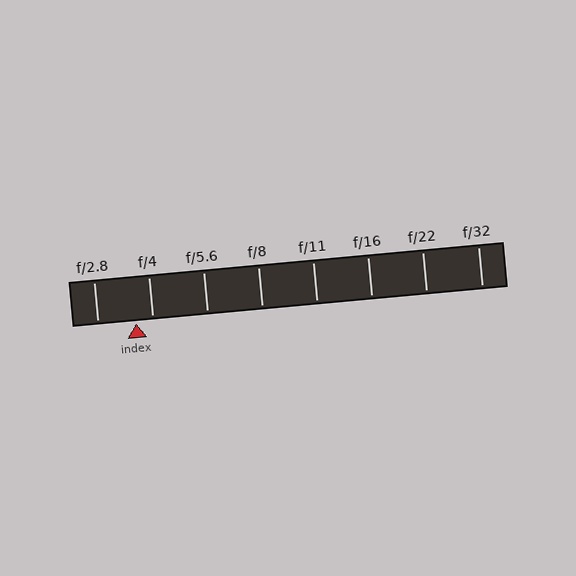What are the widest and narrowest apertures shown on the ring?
The widest aperture shown is f/2.8 and the narrowest is f/32.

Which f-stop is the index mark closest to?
The index mark is closest to f/4.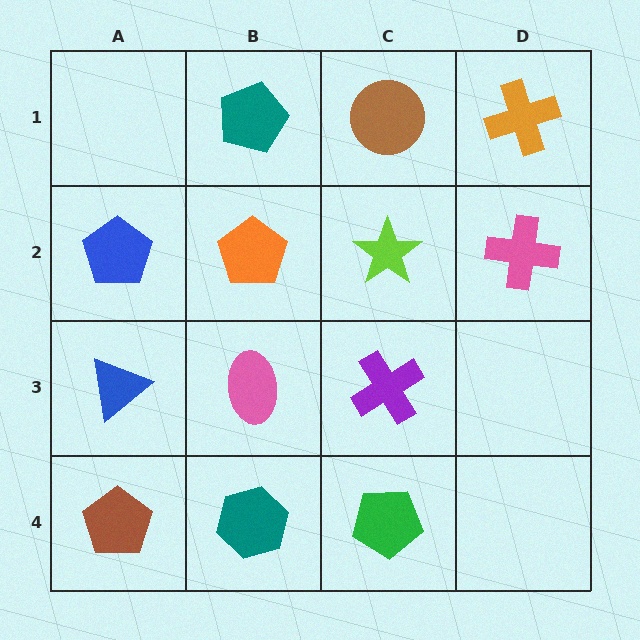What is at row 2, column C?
A lime star.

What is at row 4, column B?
A teal hexagon.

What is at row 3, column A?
A blue triangle.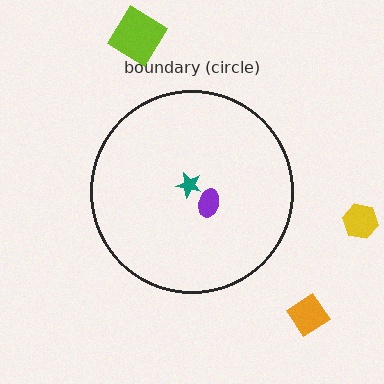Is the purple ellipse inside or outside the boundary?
Inside.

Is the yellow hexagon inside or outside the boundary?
Outside.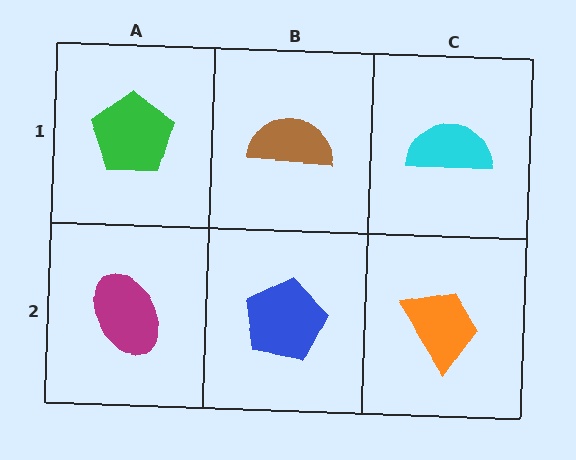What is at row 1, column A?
A green pentagon.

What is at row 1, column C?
A cyan semicircle.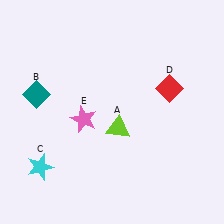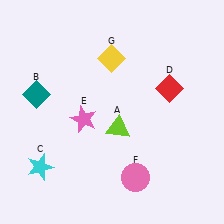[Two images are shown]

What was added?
A pink circle (F), a yellow diamond (G) were added in Image 2.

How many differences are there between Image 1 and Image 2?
There are 2 differences between the two images.